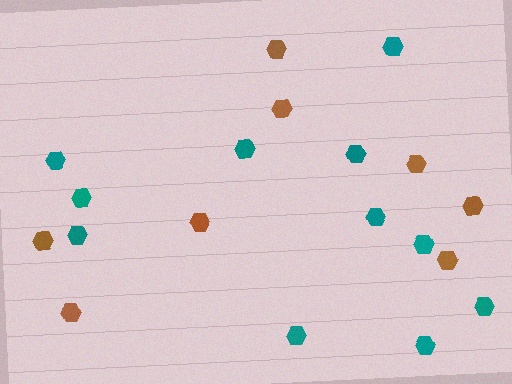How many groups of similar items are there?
There are 2 groups: one group of teal hexagons (11) and one group of brown hexagons (8).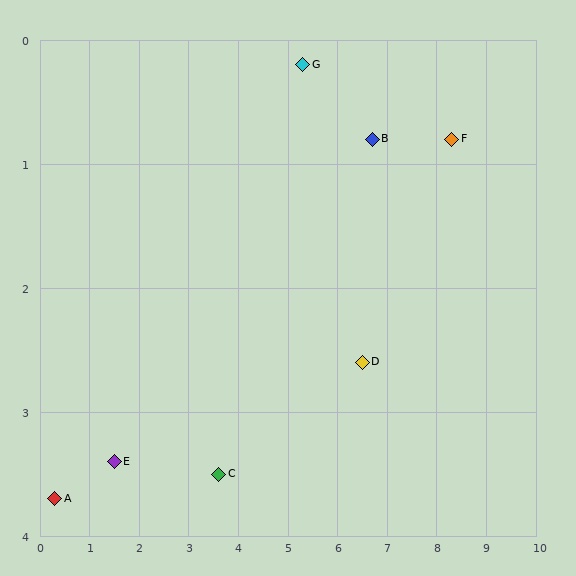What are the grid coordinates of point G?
Point G is at approximately (5.3, 0.2).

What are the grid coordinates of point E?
Point E is at approximately (1.5, 3.4).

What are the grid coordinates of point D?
Point D is at approximately (6.5, 2.6).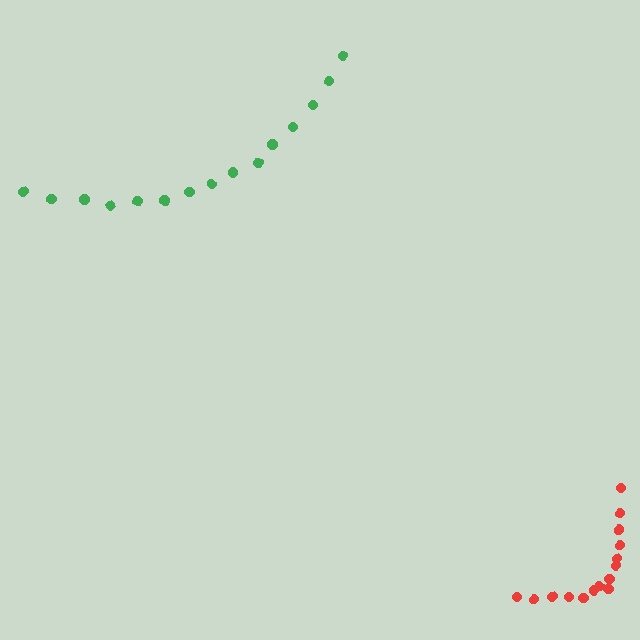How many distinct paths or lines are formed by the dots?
There are 2 distinct paths.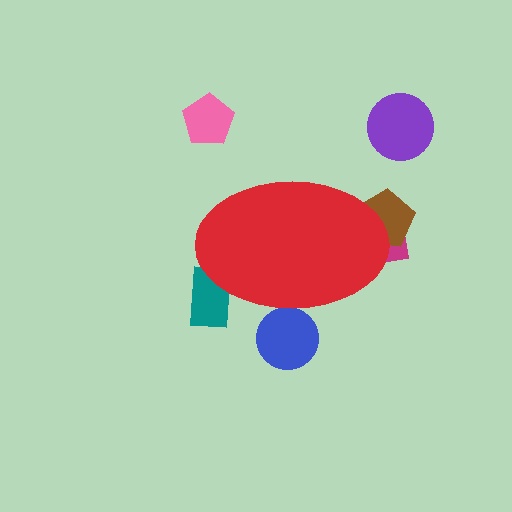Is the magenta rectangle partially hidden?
Yes, the magenta rectangle is partially hidden behind the red ellipse.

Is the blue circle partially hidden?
Yes, the blue circle is partially hidden behind the red ellipse.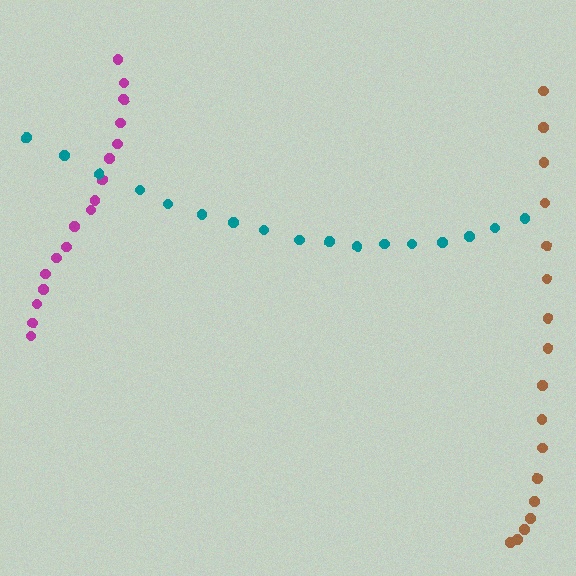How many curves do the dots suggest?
There are 3 distinct paths.